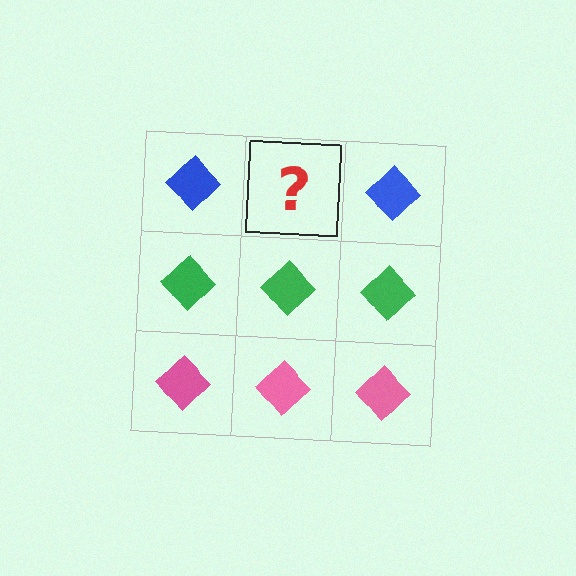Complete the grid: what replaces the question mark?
The question mark should be replaced with a blue diamond.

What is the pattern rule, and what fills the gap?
The rule is that each row has a consistent color. The gap should be filled with a blue diamond.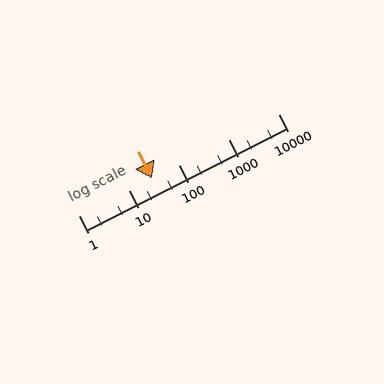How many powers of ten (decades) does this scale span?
The scale spans 4 decades, from 1 to 10000.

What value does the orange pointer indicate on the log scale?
The pointer indicates approximately 30.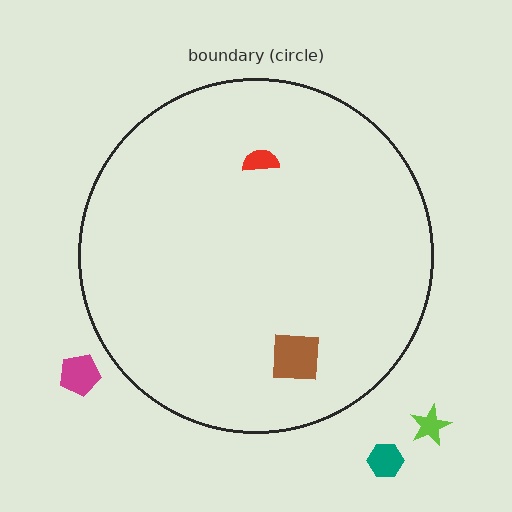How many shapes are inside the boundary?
2 inside, 3 outside.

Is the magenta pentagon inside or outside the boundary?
Outside.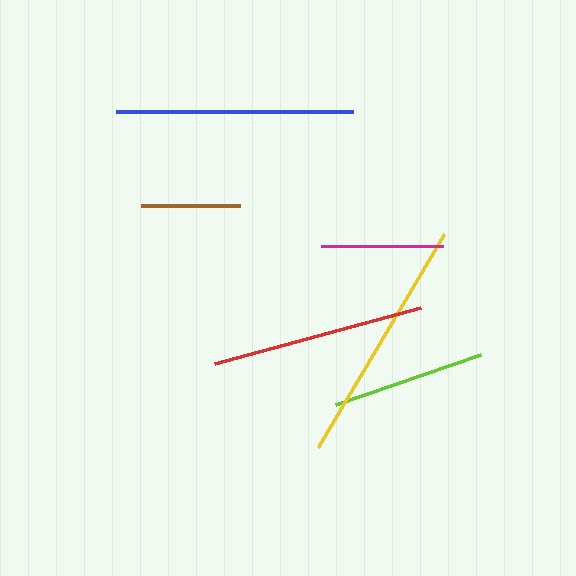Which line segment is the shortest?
The brown line is the shortest at approximately 99 pixels.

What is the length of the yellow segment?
The yellow segment is approximately 248 pixels long.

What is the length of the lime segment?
The lime segment is approximately 153 pixels long.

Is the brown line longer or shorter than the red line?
The red line is longer than the brown line.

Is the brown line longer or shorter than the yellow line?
The yellow line is longer than the brown line.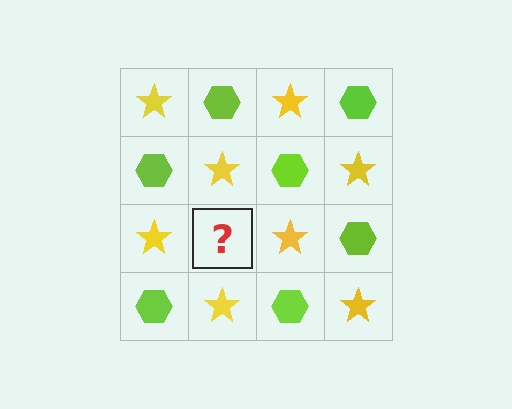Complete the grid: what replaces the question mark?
The question mark should be replaced with a lime hexagon.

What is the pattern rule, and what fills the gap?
The rule is that it alternates yellow star and lime hexagon in a checkerboard pattern. The gap should be filled with a lime hexagon.